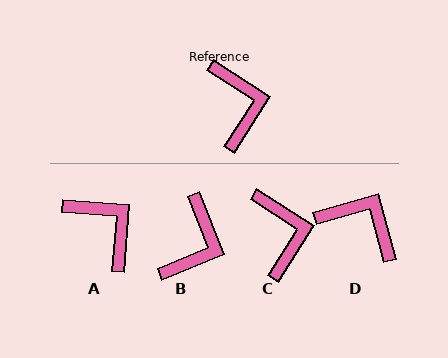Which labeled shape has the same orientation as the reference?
C.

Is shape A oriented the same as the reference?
No, it is off by about 28 degrees.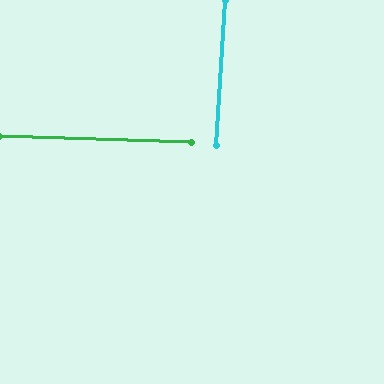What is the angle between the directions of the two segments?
Approximately 88 degrees.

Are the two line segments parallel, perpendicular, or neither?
Perpendicular — they meet at approximately 88°.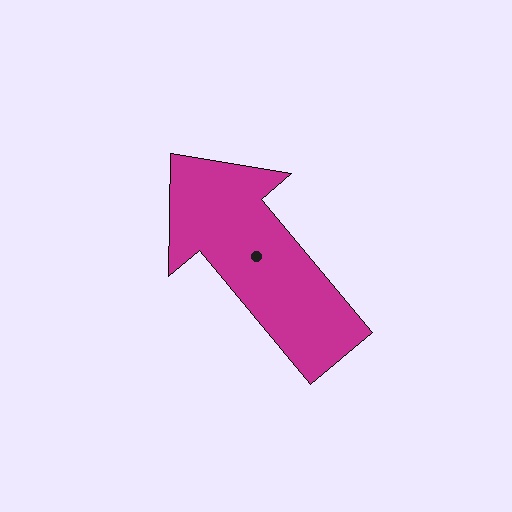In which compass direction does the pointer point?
Northwest.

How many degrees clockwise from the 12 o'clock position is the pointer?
Approximately 320 degrees.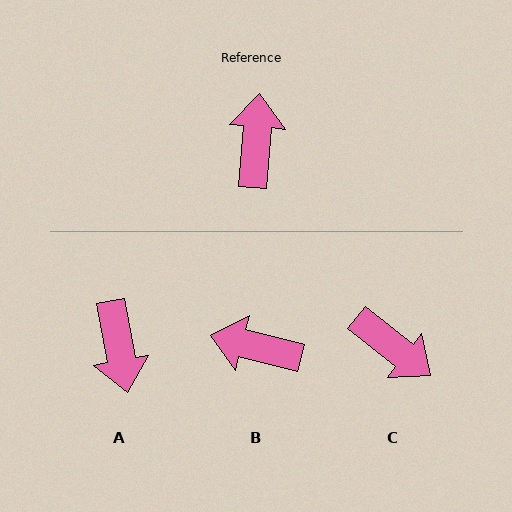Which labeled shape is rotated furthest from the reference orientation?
A, about 165 degrees away.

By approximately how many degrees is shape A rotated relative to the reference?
Approximately 165 degrees clockwise.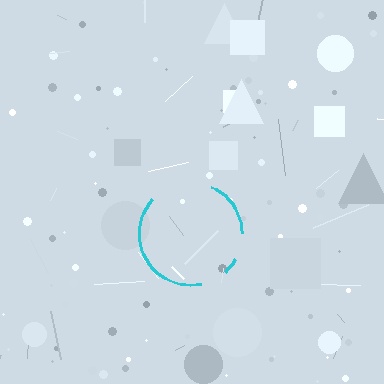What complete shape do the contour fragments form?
The contour fragments form a circle.